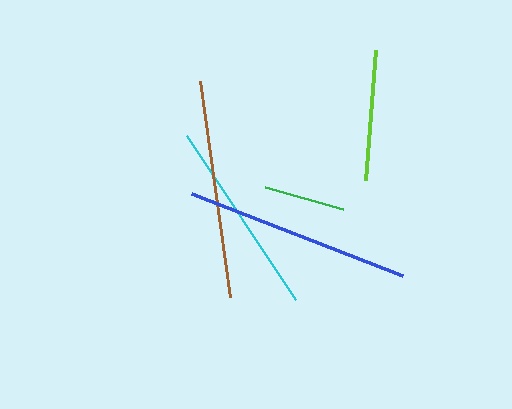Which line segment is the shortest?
The green line is the shortest at approximately 82 pixels.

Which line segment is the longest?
The blue line is the longest at approximately 226 pixels.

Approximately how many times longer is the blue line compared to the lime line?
The blue line is approximately 1.7 times the length of the lime line.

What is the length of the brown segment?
The brown segment is approximately 218 pixels long.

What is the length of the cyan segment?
The cyan segment is approximately 197 pixels long.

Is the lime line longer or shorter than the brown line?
The brown line is longer than the lime line.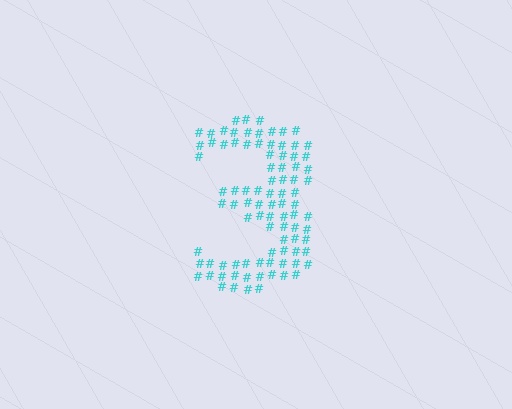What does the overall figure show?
The overall figure shows the digit 3.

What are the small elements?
The small elements are hash symbols.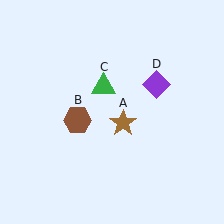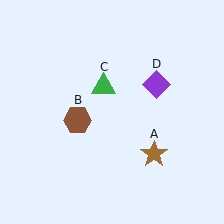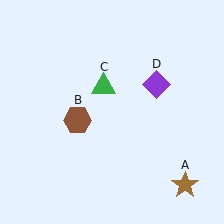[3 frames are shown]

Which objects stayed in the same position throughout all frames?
Brown hexagon (object B) and green triangle (object C) and purple diamond (object D) remained stationary.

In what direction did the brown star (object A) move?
The brown star (object A) moved down and to the right.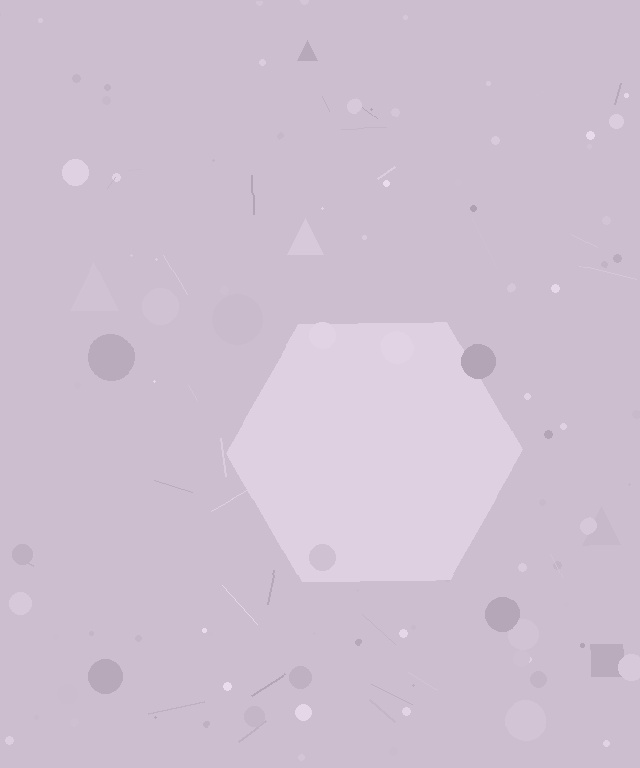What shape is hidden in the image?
A hexagon is hidden in the image.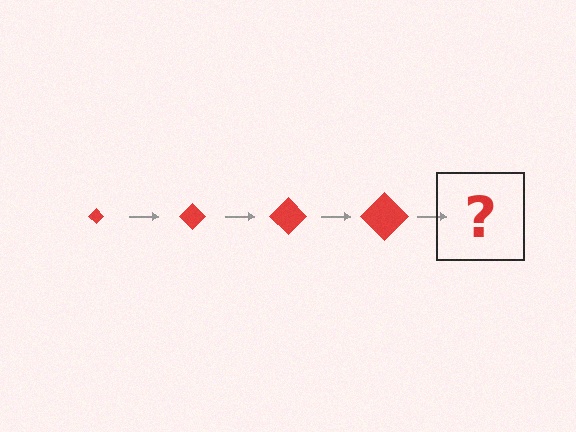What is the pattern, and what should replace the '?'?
The pattern is that the diamond gets progressively larger each step. The '?' should be a red diamond, larger than the previous one.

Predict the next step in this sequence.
The next step is a red diamond, larger than the previous one.